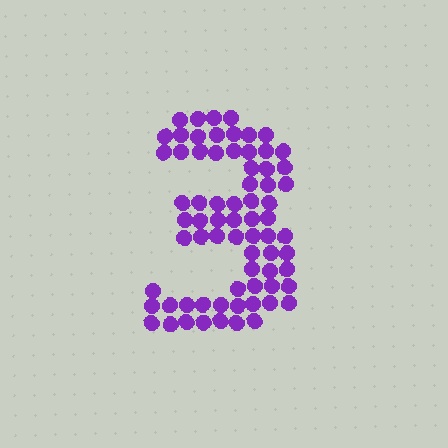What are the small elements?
The small elements are circles.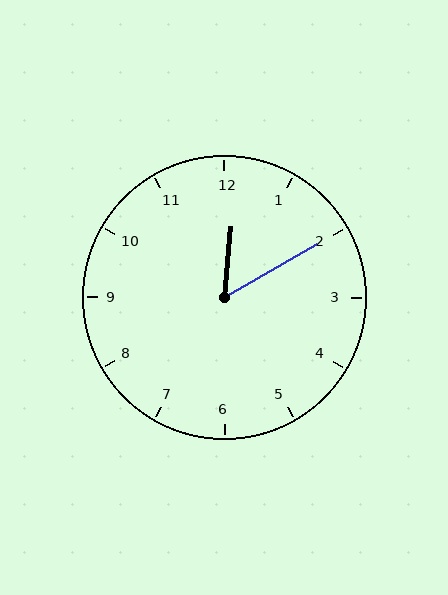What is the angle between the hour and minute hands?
Approximately 55 degrees.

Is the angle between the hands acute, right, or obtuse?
It is acute.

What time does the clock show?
12:10.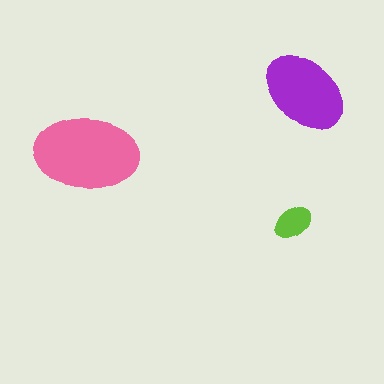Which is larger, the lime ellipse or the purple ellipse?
The purple one.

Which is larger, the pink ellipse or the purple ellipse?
The pink one.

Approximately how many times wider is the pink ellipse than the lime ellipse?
About 2.5 times wider.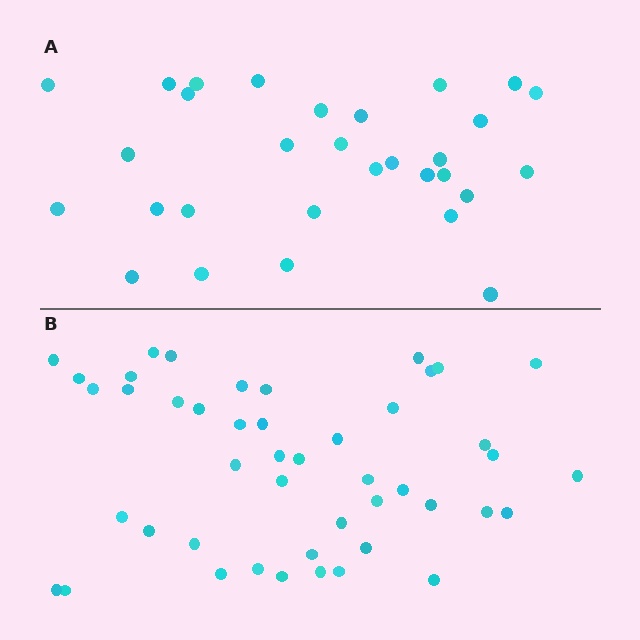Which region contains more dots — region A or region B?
Region B (the bottom region) has more dots.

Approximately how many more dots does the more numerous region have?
Region B has approximately 15 more dots than region A.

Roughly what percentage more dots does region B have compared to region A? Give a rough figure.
About 55% more.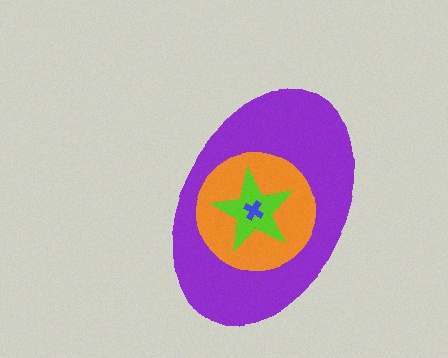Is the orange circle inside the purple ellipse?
Yes.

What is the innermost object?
The blue cross.